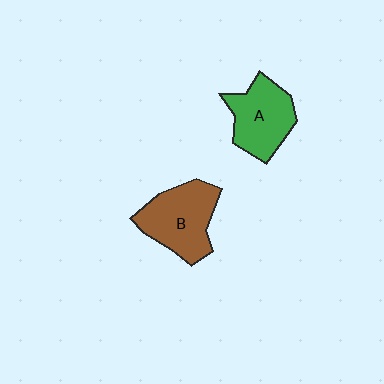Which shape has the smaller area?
Shape A (green).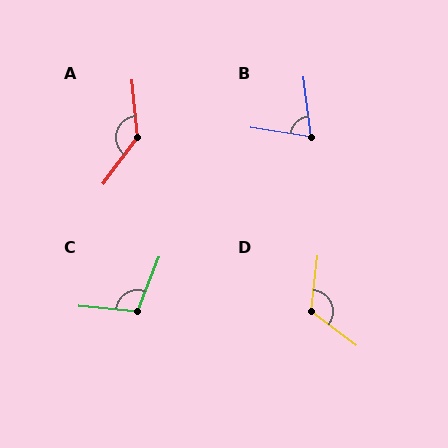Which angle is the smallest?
B, at approximately 74 degrees.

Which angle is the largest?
A, at approximately 138 degrees.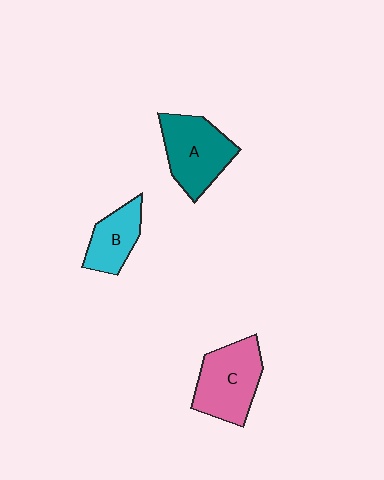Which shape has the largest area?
Shape C (pink).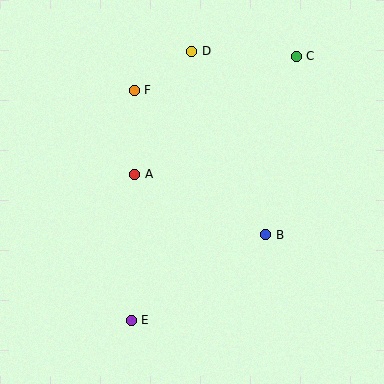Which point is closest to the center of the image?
Point A at (135, 174) is closest to the center.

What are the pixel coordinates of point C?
Point C is at (296, 56).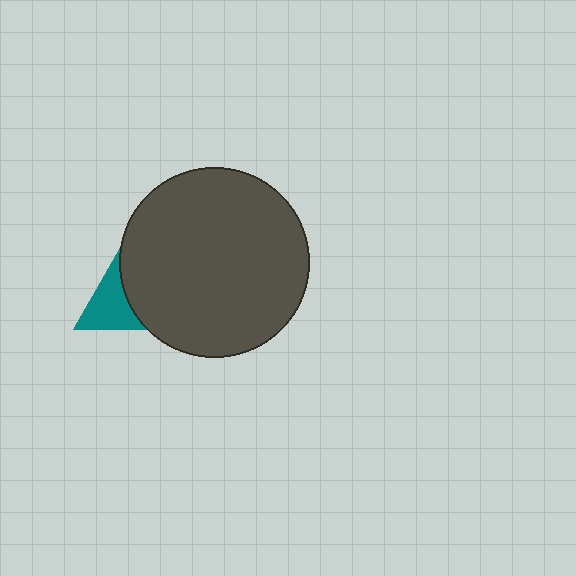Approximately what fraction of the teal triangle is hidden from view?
Roughly 68% of the teal triangle is hidden behind the dark gray circle.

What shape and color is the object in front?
The object in front is a dark gray circle.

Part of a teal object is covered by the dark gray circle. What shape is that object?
It is a triangle.